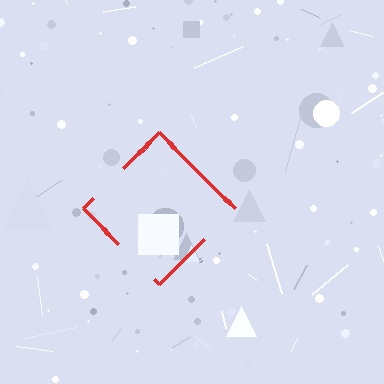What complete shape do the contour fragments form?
The contour fragments form a diamond.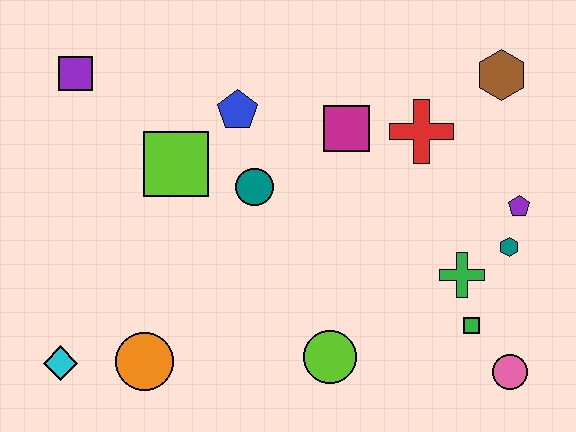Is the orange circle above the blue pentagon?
No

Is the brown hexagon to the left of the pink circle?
Yes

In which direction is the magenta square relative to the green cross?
The magenta square is above the green cross.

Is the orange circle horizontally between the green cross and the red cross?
No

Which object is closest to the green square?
The green cross is closest to the green square.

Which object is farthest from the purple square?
The pink circle is farthest from the purple square.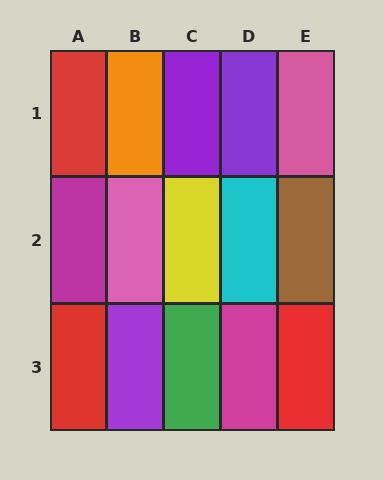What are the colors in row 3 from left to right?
Red, purple, green, magenta, red.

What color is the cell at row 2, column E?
Brown.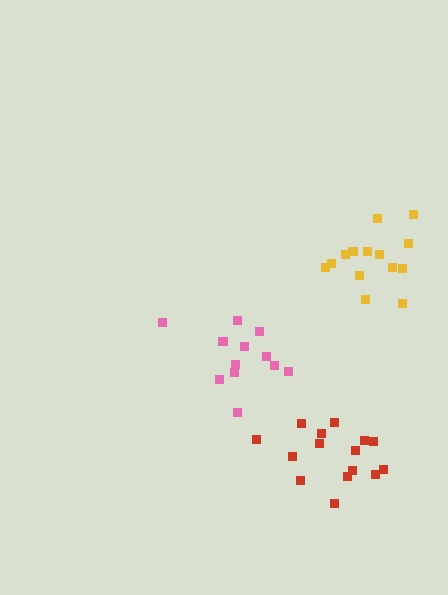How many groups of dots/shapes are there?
There are 3 groups.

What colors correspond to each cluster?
The clusters are colored: red, yellow, pink.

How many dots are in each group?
Group 1: 15 dots, Group 2: 14 dots, Group 3: 12 dots (41 total).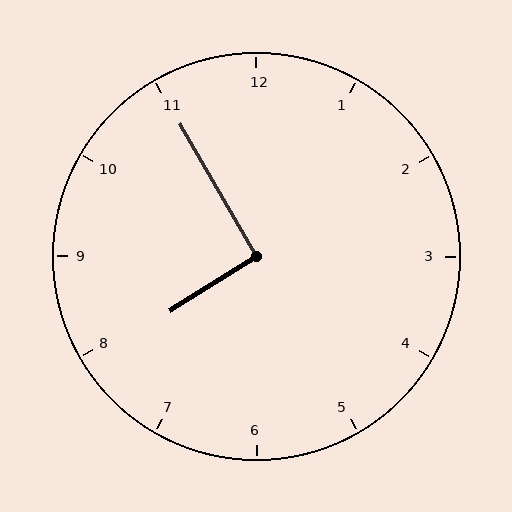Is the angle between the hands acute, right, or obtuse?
It is right.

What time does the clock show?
7:55.